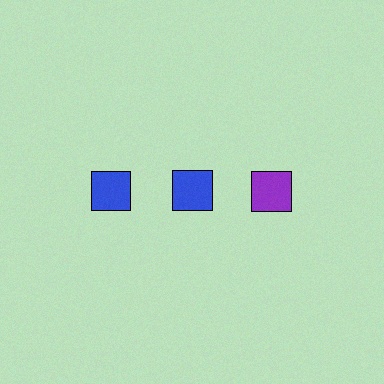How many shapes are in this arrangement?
There are 3 shapes arranged in a grid pattern.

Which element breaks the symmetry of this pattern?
The purple square in the top row, center column breaks the symmetry. All other shapes are blue squares.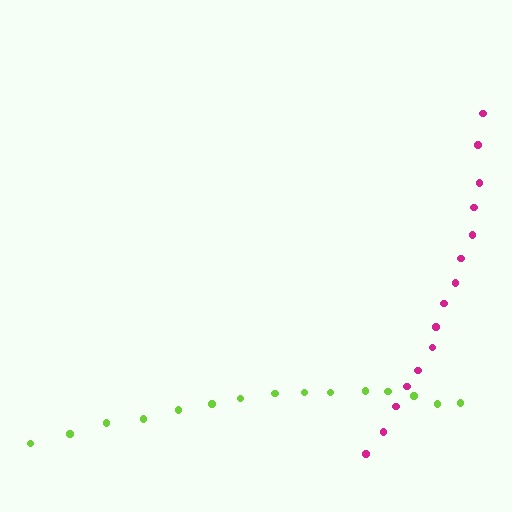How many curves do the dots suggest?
There are 2 distinct paths.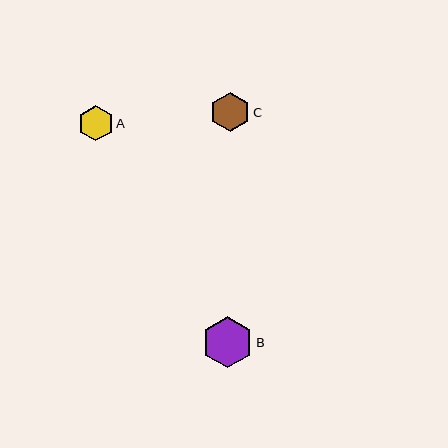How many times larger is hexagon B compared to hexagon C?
Hexagon B is approximately 1.3 times the size of hexagon C.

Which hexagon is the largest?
Hexagon B is the largest with a size of approximately 51 pixels.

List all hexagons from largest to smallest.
From largest to smallest: B, C, A.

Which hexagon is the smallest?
Hexagon A is the smallest with a size of approximately 35 pixels.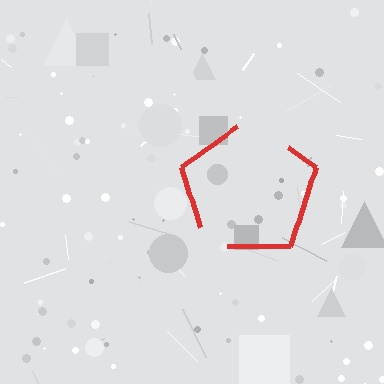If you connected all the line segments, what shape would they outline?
They would outline a pentagon.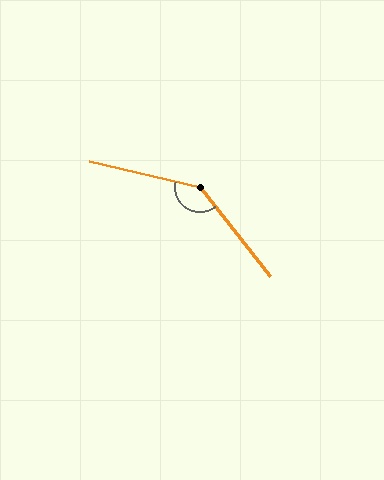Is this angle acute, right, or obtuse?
It is obtuse.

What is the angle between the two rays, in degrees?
Approximately 142 degrees.